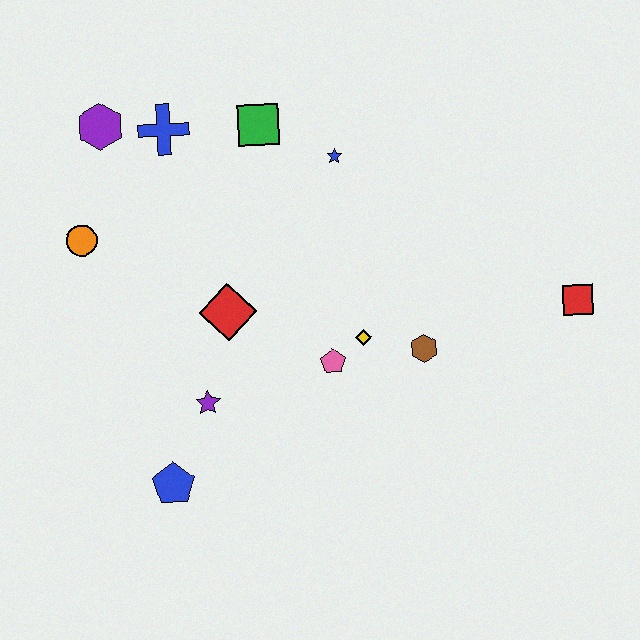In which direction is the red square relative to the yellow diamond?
The red square is to the right of the yellow diamond.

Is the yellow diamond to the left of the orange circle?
No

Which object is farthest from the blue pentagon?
The red square is farthest from the blue pentagon.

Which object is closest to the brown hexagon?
The yellow diamond is closest to the brown hexagon.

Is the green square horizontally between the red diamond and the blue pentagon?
No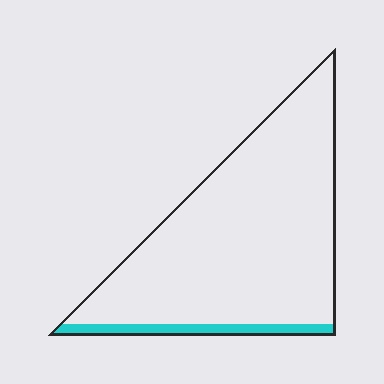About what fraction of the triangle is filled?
About one tenth (1/10).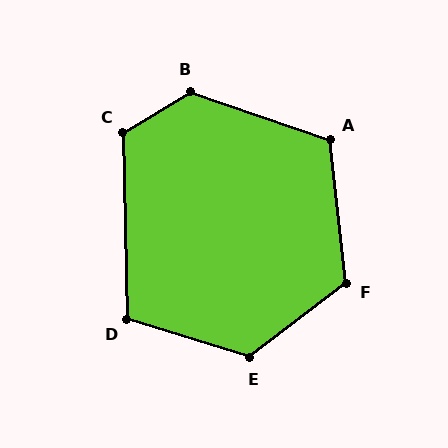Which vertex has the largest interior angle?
B, at approximately 130 degrees.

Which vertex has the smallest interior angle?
D, at approximately 108 degrees.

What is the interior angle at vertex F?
Approximately 121 degrees (obtuse).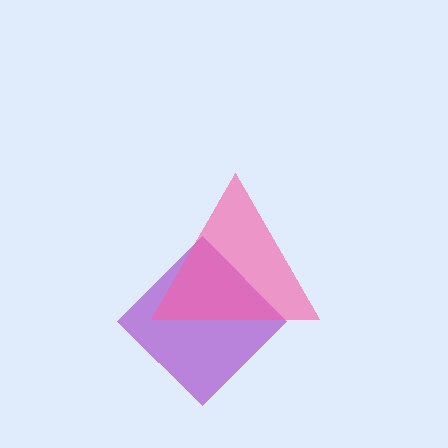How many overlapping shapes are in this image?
There are 2 overlapping shapes in the image.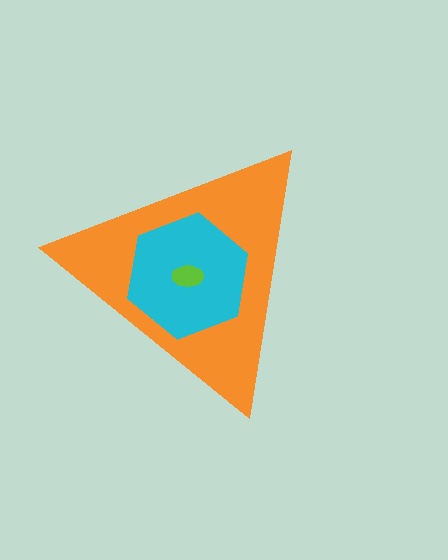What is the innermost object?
The lime ellipse.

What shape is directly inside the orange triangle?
The cyan hexagon.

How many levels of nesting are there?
3.